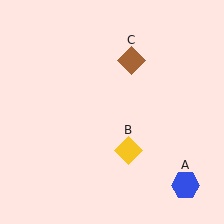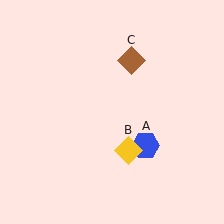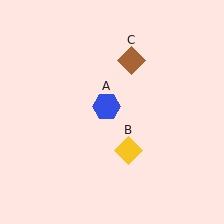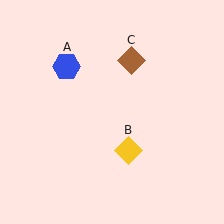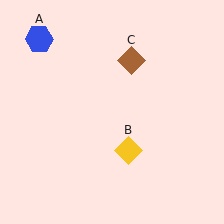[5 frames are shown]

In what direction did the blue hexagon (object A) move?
The blue hexagon (object A) moved up and to the left.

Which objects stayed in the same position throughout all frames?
Yellow diamond (object B) and brown diamond (object C) remained stationary.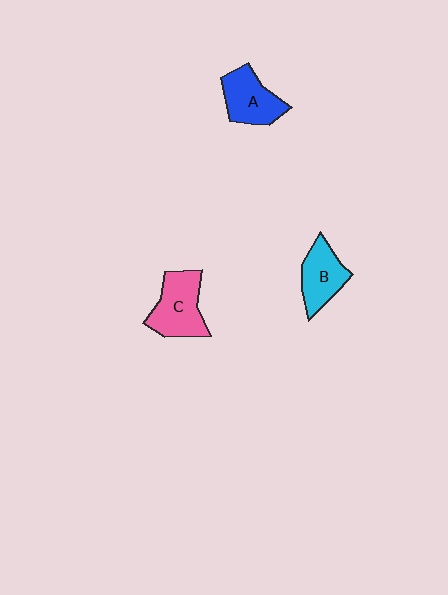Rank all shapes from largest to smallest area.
From largest to smallest: C (pink), A (blue), B (cyan).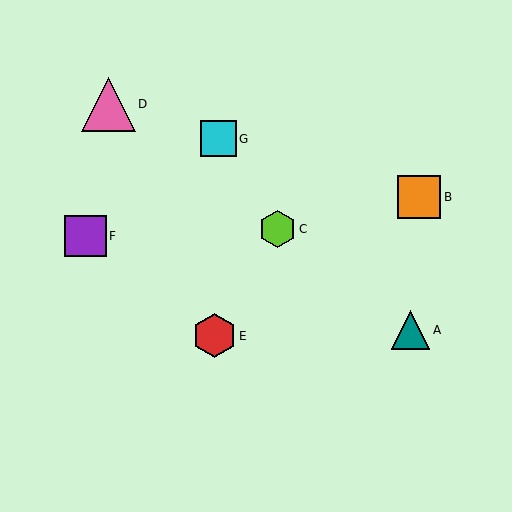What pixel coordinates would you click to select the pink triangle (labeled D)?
Click at (108, 104) to select the pink triangle D.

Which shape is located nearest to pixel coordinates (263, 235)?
The lime hexagon (labeled C) at (277, 229) is nearest to that location.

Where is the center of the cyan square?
The center of the cyan square is at (218, 139).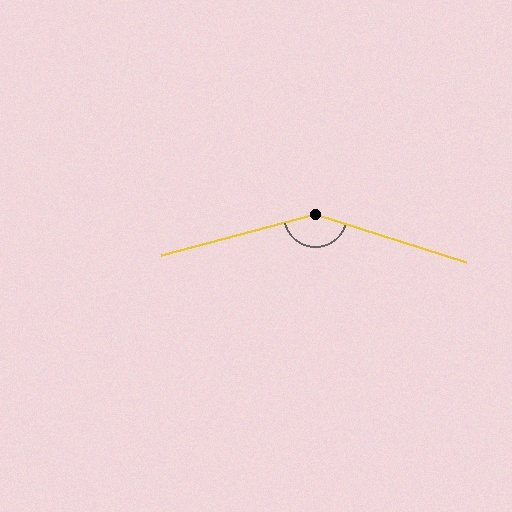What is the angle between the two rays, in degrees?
Approximately 148 degrees.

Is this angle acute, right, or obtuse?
It is obtuse.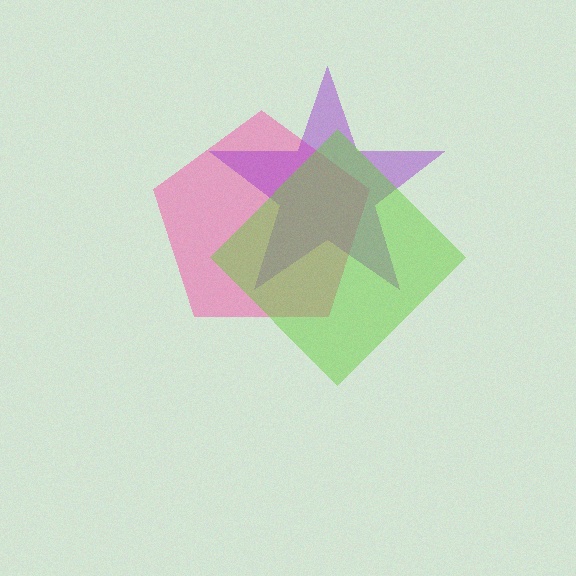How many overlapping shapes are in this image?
There are 3 overlapping shapes in the image.